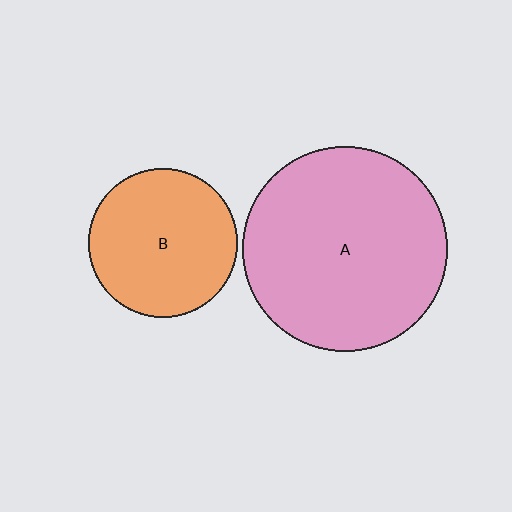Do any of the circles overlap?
No, none of the circles overlap.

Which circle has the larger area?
Circle A (pink).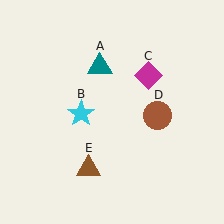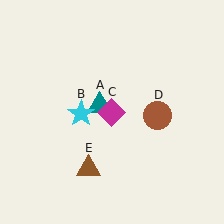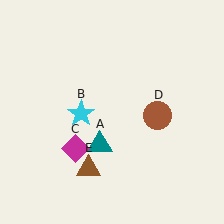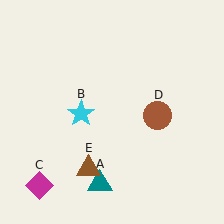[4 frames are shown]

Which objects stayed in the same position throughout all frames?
Cyan star (object B) and brown circle (object D) and brown triangle (object E) remained stationary.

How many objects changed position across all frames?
2 objects changed position: teal triangle (object A), magenta diamond (object C).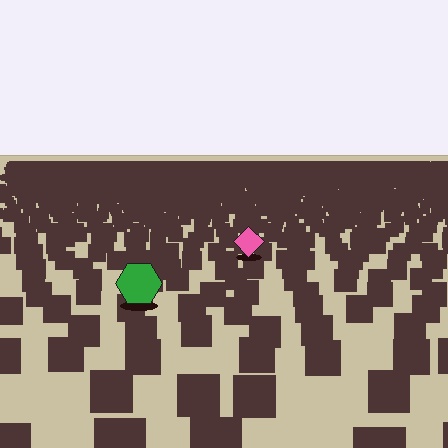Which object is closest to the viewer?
The green hexagon is closest. The texture marks near it are larger and more spread out.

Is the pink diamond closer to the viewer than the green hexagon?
No. The green hexagon is closer — you can tell from the texture gradient: the ground texture is coarser near it.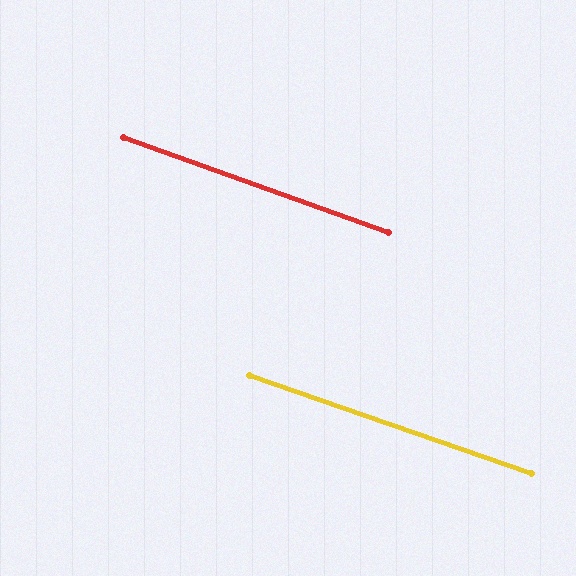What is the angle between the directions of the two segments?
Approximately 1 degree.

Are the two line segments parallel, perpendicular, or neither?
Parallel — their directions differ by only 0.7°.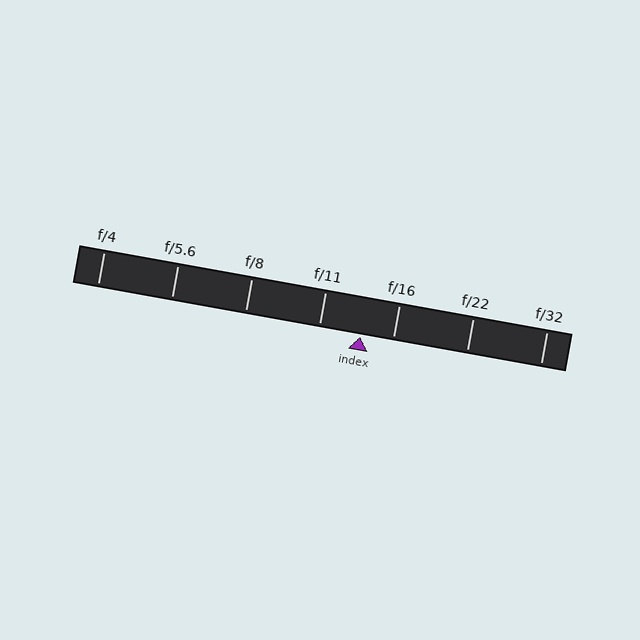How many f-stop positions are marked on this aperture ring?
There are 7 f-stop positions marked.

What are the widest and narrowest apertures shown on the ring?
The widest aperture shown is f/4 and the narrowest is f/32.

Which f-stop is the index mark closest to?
The index mark is closest to f/16.